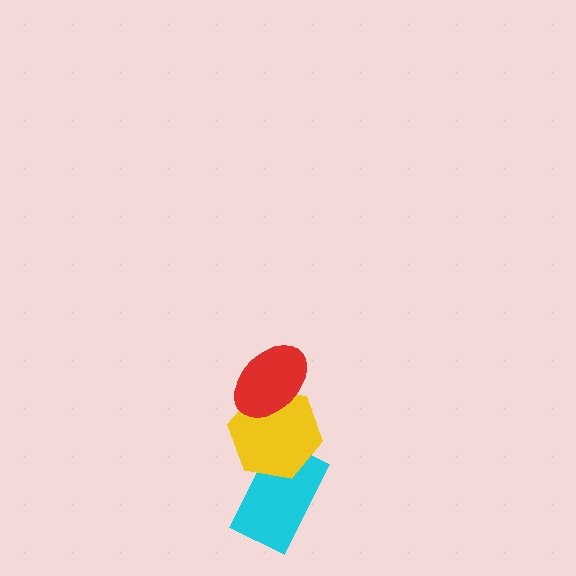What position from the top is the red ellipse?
The red ellipse is 1st from the top.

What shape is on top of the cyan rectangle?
The yellow hexagon is on top of the cyan rectangle.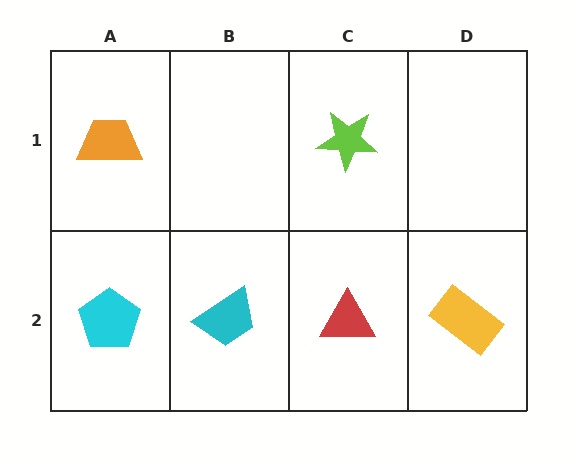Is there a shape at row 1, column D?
No, that cell is empty.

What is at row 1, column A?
An orange trapezoid.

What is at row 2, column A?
A cyan pentagon.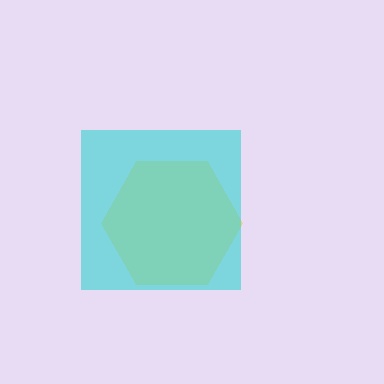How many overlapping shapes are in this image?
There are 2 overlapping shapes in the image.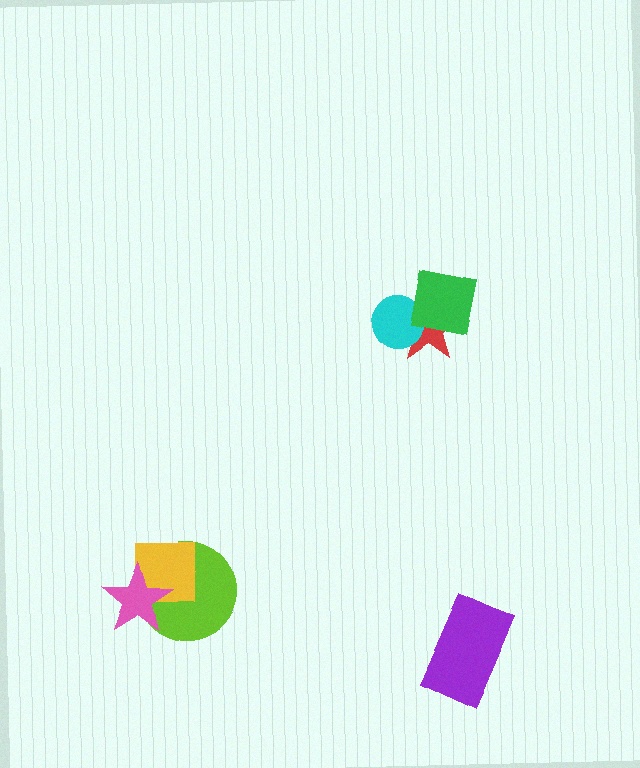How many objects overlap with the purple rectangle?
0 objects overlap with the purple rectangle.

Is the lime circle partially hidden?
Yes, it is partially covered by another shape.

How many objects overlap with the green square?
2 objects overlap with the green square.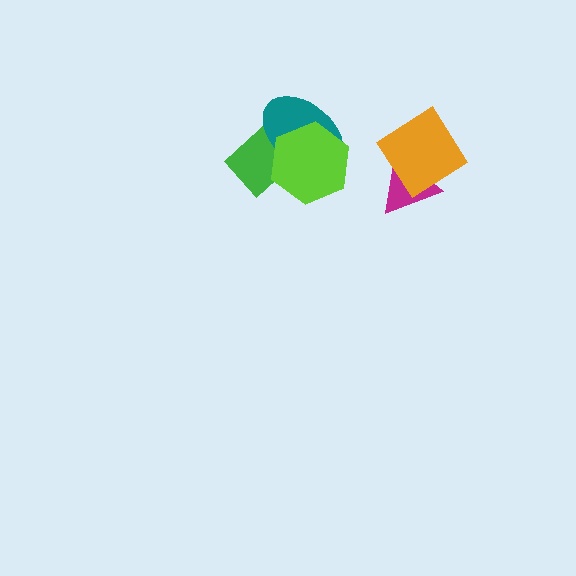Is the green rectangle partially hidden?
Yes, it is partially covered by another shape.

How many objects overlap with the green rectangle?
2 objects overlap with the green rectangle.